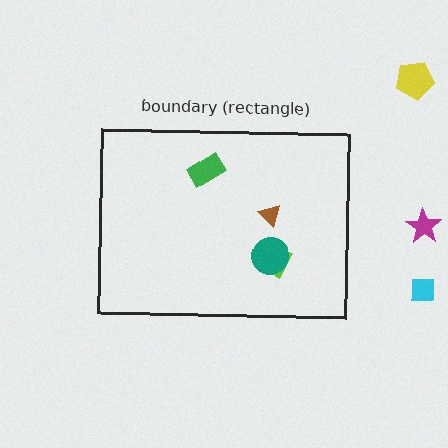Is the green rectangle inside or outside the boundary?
Inside.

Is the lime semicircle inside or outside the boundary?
Inside.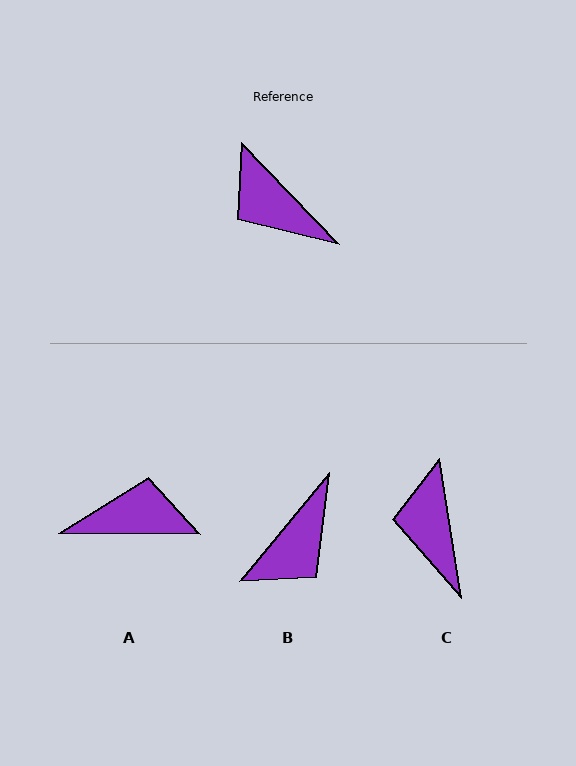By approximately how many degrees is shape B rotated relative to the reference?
Approximately 96 degrees counter-clockwise.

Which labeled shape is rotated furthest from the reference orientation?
A, about 134 degrees away.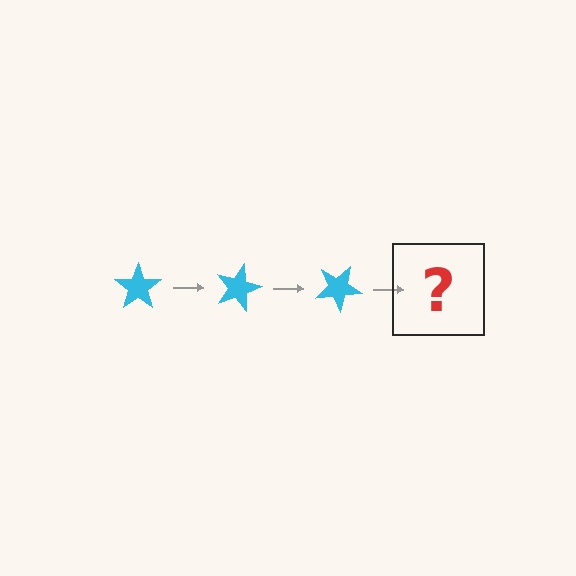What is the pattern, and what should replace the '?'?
The pattern is that the star rotates 15 degrees each step. The '?' should be a cyan star rotated 45 degrees.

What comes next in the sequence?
The next element should be a cyan star rotated 45 degrees.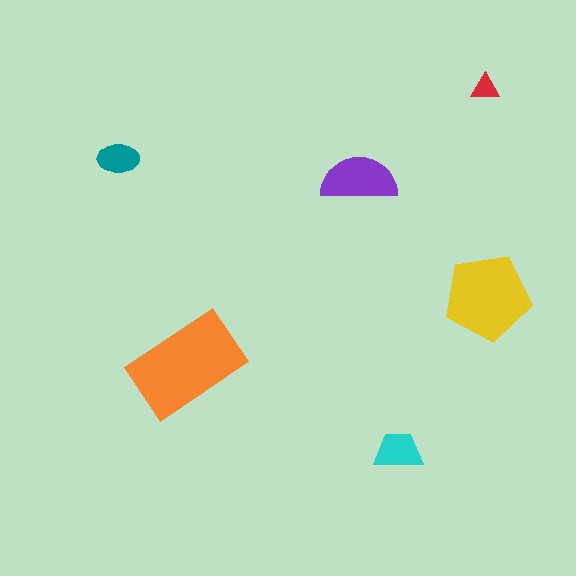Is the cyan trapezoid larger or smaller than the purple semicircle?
Smaller.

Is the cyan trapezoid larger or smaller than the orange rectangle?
Smaller.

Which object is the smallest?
The red triangle.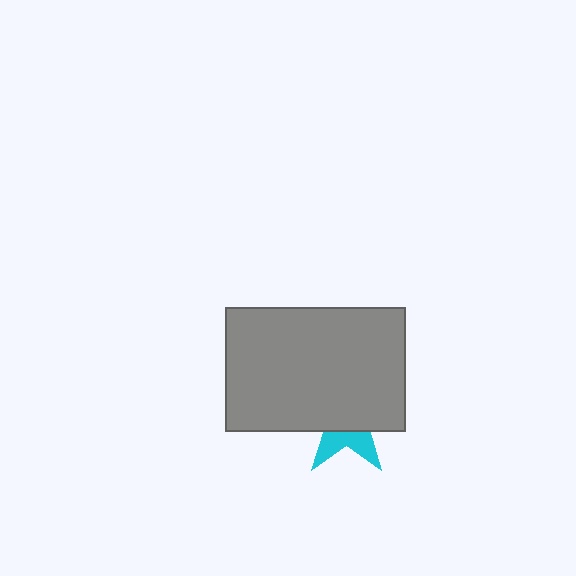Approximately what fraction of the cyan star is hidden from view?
Roughly 66% of the cyan star is hidden behind the gray rectangle.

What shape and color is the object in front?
The object in front is a gray rectangle.